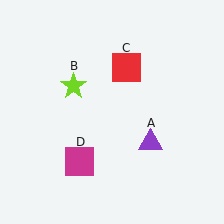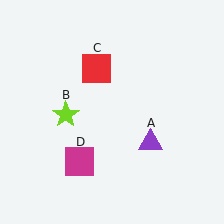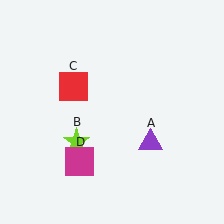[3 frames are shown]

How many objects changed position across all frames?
2 objects changed position: lime star (object B), red square (object C).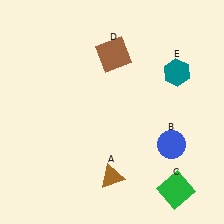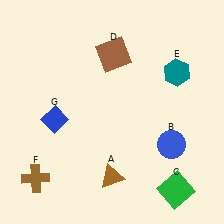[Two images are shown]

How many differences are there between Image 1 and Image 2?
There are 2 differences between the two images.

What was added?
A brown cross (F), a blue diamond (G) were added in Image 2.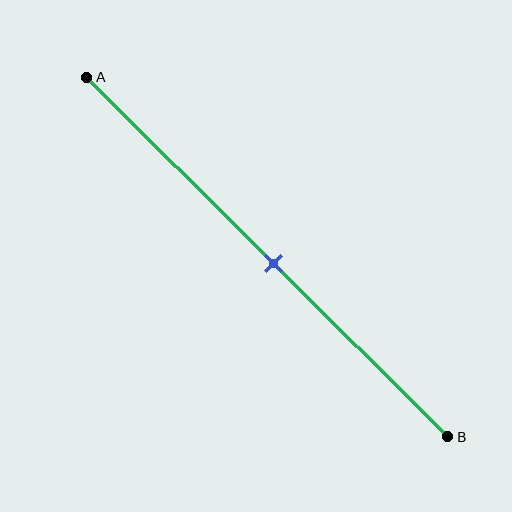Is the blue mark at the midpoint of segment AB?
Yes, the mark is approximately at the midpoint.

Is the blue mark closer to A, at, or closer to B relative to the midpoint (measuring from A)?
The blue mark is approximately at the midpoint of segment AB.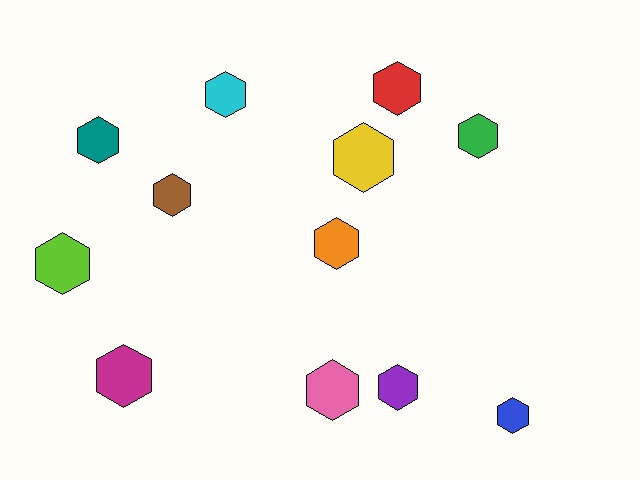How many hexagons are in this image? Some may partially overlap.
There are 12 hexagons.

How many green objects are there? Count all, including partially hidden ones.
There is 1 green object.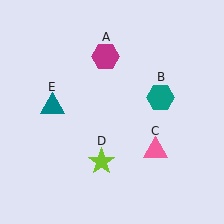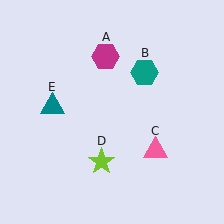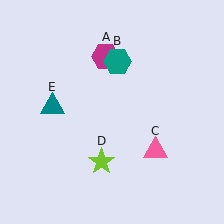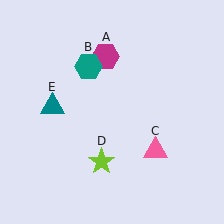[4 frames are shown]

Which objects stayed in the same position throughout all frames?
Magenta hexagon (object A) and pink triangle (object C) and lime star (object D) and teal triangle (object E) remained stationary.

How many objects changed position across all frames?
1 object changed position: teal hexagon (object B).